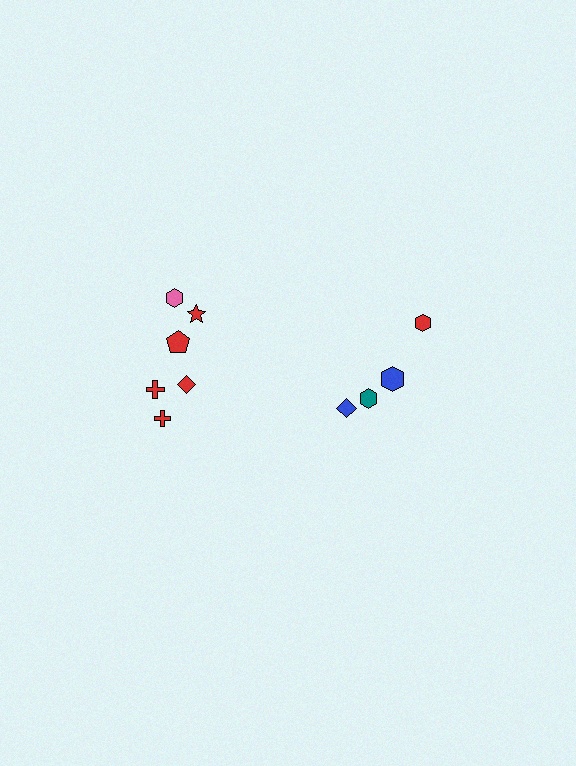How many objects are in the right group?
There are 4 objects.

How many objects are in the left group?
There are 6 objects.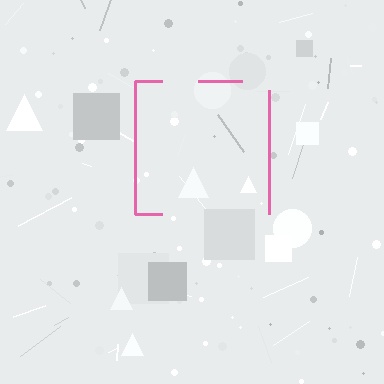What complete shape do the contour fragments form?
The contour fragments form a square.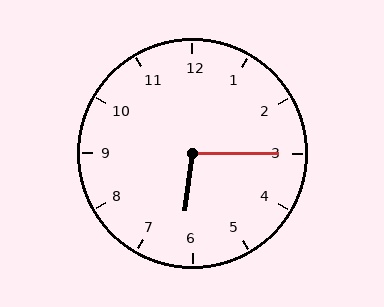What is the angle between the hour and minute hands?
Approximately 98 degrees.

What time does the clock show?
6:15.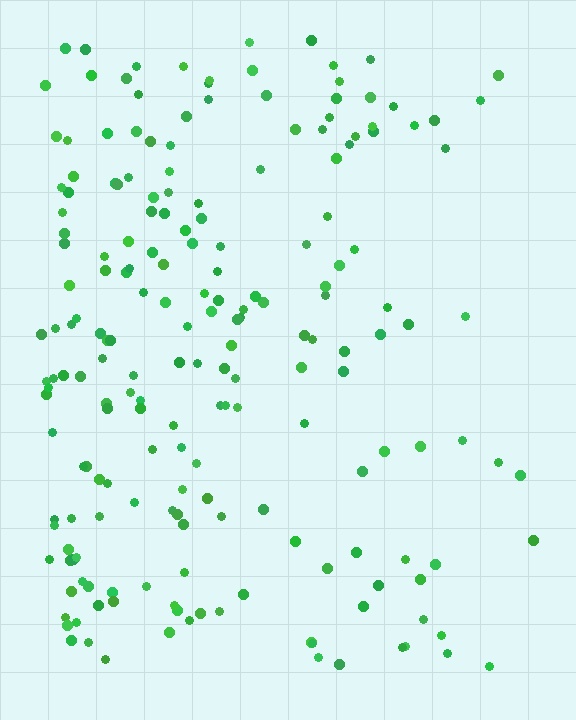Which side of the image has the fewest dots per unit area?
The right.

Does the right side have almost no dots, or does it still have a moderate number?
Still a moderate number, just noticeably fewer than the left.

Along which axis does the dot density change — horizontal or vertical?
Horizontal.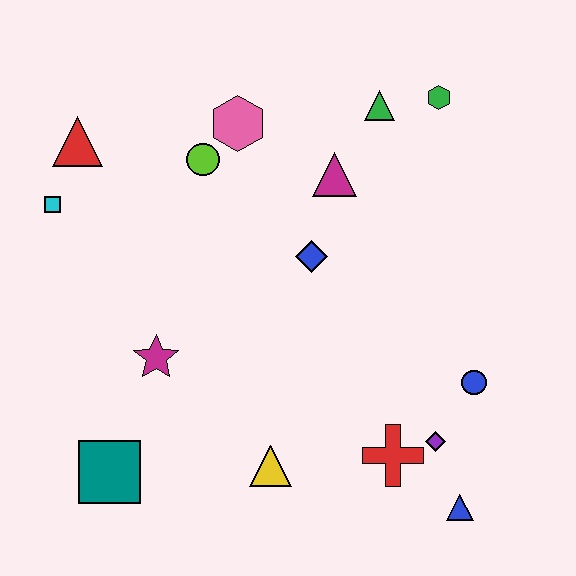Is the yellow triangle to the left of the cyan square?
No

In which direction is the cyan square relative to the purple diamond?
The cyan square is to the left of the purple diamond.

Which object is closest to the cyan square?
The red triangle is closest to the cyan square.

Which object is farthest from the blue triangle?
The red triangle is farthest from the blue triangle.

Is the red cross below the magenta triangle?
Yes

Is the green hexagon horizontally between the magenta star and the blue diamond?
No